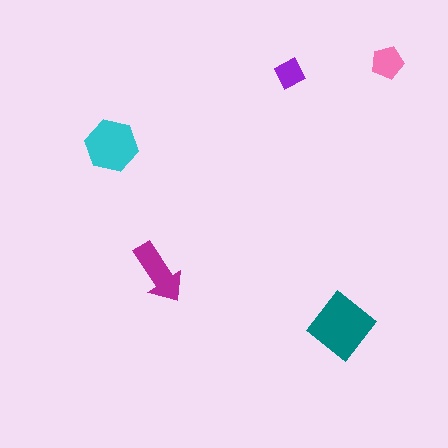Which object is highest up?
The pink pentagon is topmost.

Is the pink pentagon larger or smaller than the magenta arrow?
Smaller.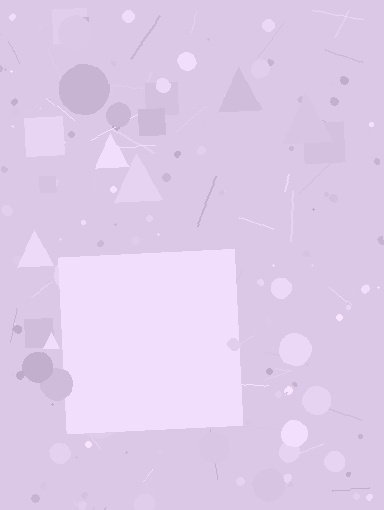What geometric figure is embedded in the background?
A square is embedded in the background.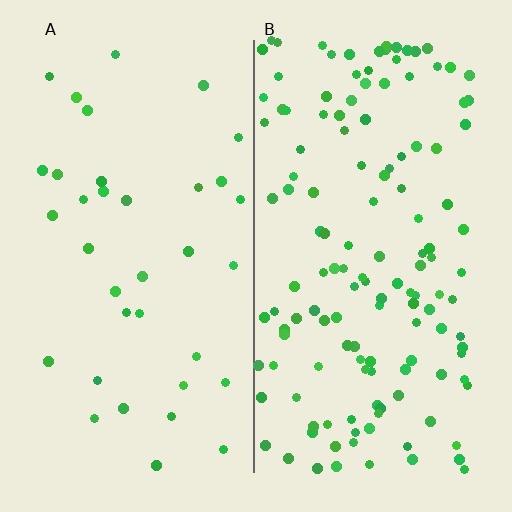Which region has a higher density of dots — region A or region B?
B (the right).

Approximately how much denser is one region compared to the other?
Approximately 3.8× — region B over region A.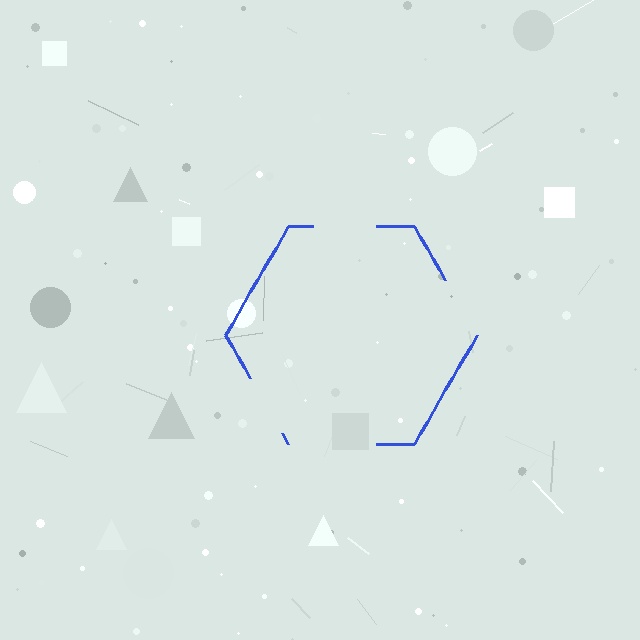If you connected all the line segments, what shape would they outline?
They would outline a hexagon.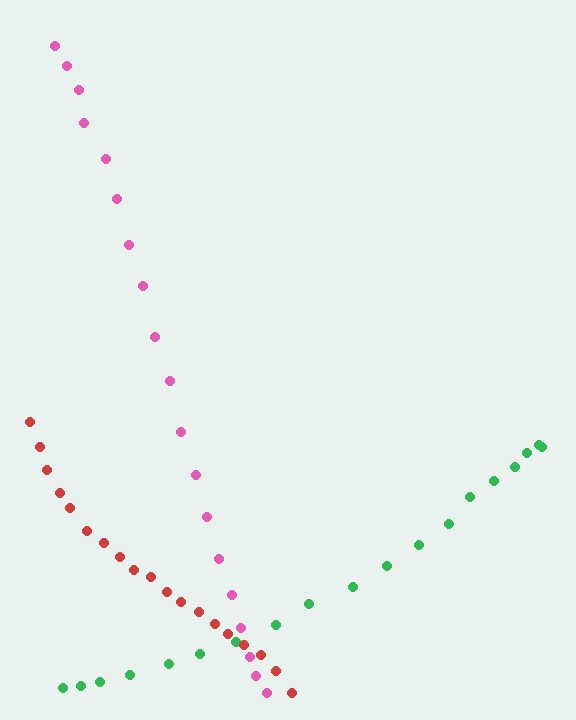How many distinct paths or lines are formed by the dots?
There are 3 distinct paths.